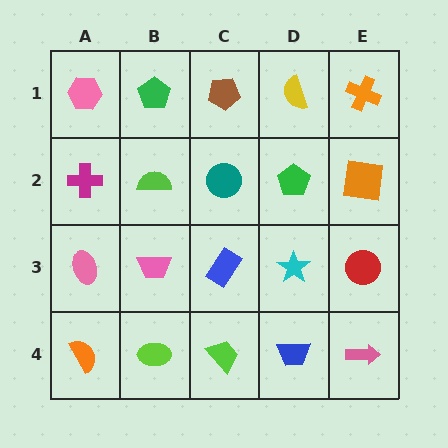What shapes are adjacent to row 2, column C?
A brown pentagon (row 1, column C), a blue rectangle (row 3, column C), a lime semicircle (row 2, column B), a green pentagon (row 2, column D).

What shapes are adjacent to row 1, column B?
A lime semicircle (row 2, column B), a pink hexagon (row 1, column A), a brown pentagon (row 1, column C).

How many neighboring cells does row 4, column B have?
3.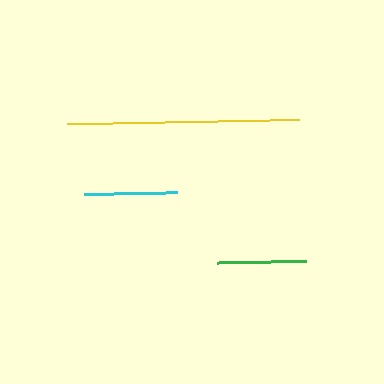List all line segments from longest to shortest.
From longest to shortest: yellow, cyan, green.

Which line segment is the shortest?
The green line is the shortest at approximately 89 pixels.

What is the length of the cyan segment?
The cyan segment is approximately 93 pixels long.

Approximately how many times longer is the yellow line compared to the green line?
The yellow line is approximately 2.6 times the length of the green line.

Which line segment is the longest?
The yellow line is the longest at approximately 231 pixels.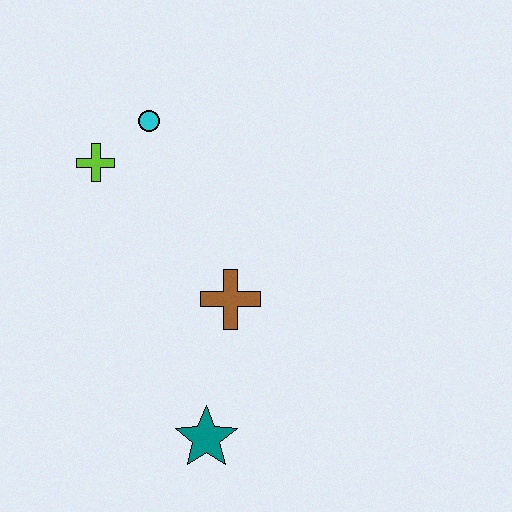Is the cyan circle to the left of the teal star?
Yes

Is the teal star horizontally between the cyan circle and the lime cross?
No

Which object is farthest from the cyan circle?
The teal star is farthest from the cyan circle.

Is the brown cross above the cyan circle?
No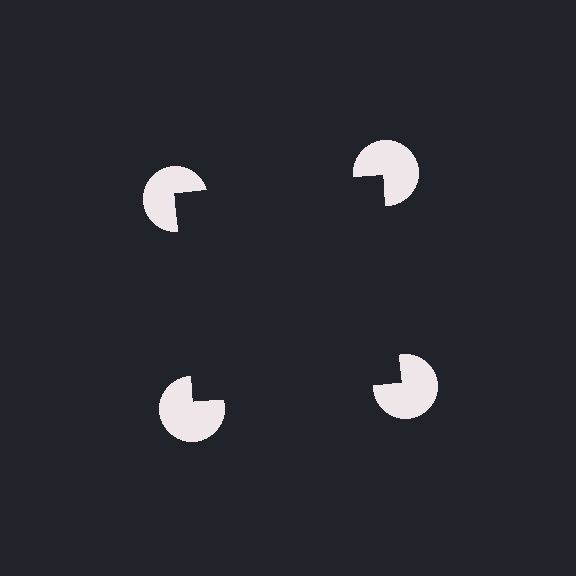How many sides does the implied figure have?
4 sides.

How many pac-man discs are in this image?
There are 4 — one at each vertex of the illusory square.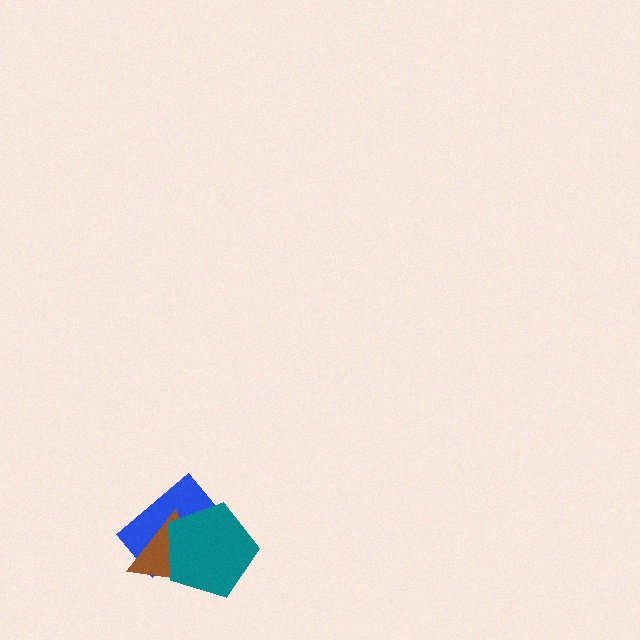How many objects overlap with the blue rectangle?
2 objects overlap with the blue rectangle.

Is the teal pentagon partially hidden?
No, no other shape covers it.